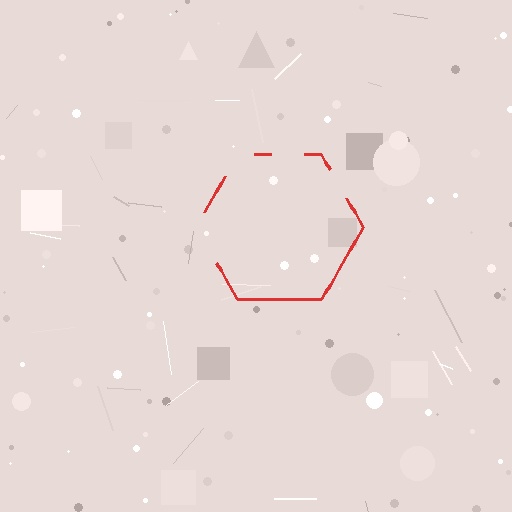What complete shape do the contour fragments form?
The contour fragments form a hexagon.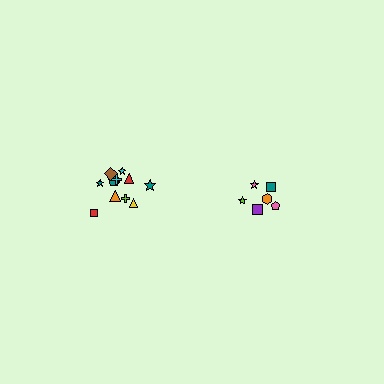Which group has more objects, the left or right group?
The left group.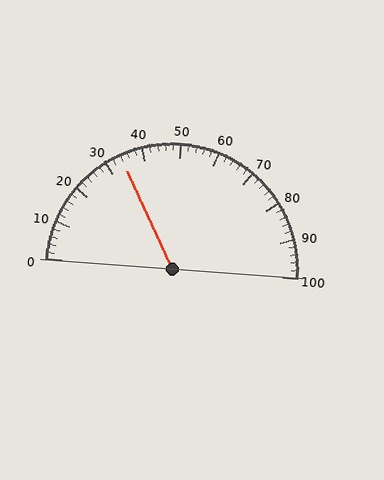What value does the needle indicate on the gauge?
The needle indicates approximately 34.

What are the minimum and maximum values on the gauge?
The gauge ranges from 0 to 100.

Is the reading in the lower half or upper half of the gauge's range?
The reading is in the lower half of the range (0 to 100).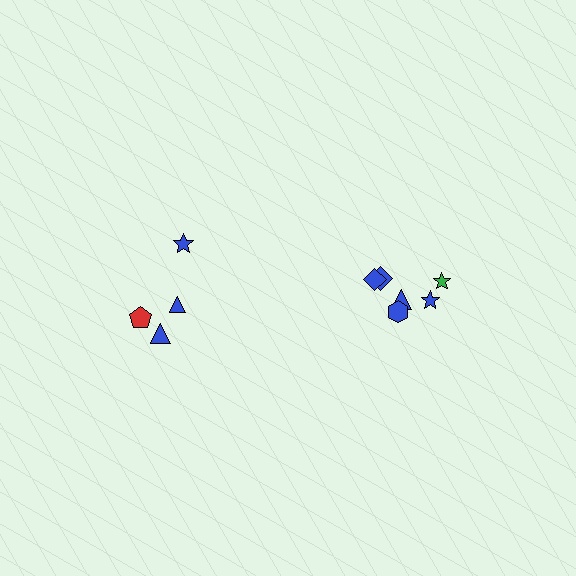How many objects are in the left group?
There are 4 objects.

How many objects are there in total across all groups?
There are 10 objects.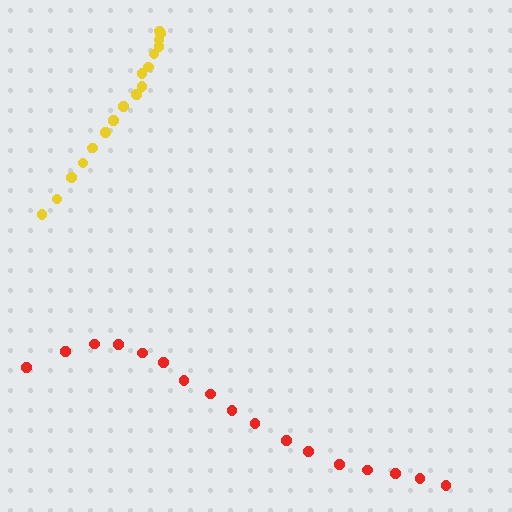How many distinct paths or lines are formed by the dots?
There are 2 distinct paths.